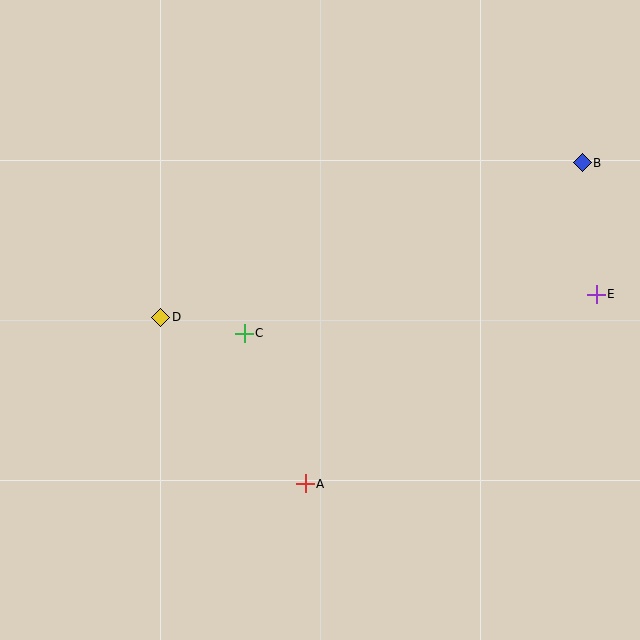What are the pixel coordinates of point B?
Point B is at (582, 163).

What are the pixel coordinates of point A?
Point A is at (305, 484).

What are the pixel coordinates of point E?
Point E is at (596, 294).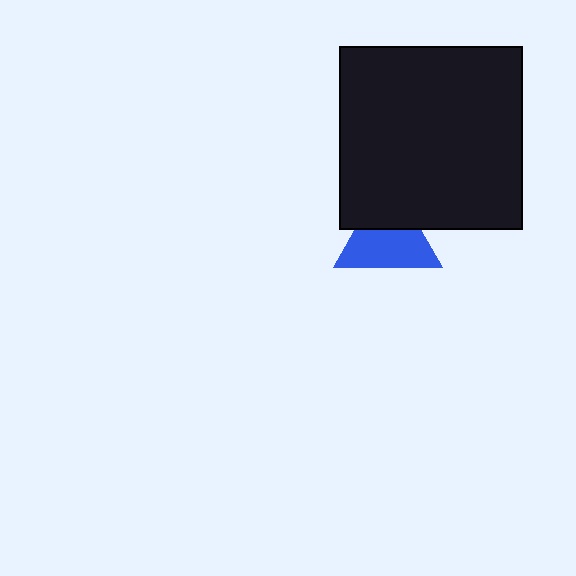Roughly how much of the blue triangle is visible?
About half of it is visible (roughly 64%).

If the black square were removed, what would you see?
You would see the complete blue triangle.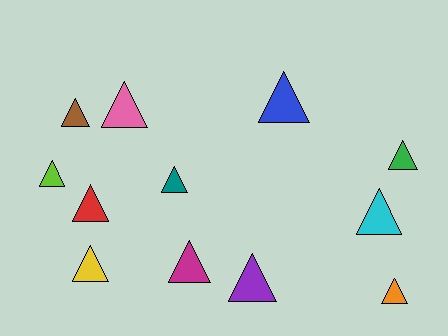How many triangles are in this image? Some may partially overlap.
There are 12 triangles.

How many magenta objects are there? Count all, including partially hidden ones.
There is 1 magenta object.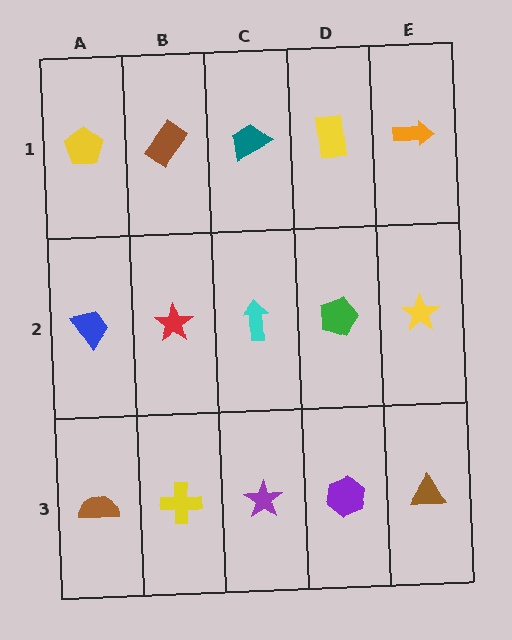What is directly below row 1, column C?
A cyan arrow.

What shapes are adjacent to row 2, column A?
A yellow pentagon (row 1, column A), a brown semicircle (row 3, column A), a red star (row 2, column B).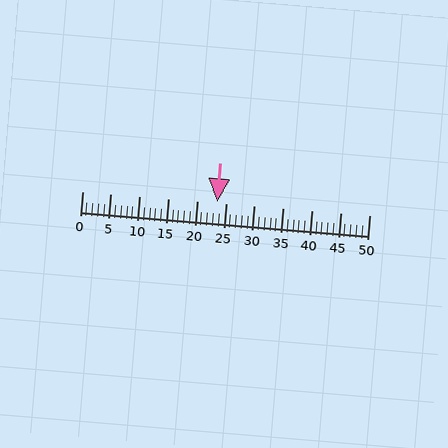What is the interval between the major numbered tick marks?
The major tick marks are spaced 5 units apart.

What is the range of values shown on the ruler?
The ruler shows values from 0 to 50.